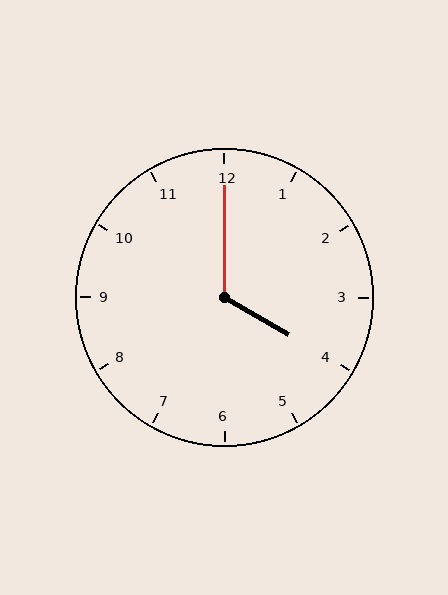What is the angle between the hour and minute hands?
Approximately 120 degrees.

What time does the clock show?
4:00.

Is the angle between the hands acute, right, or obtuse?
It is obtuse.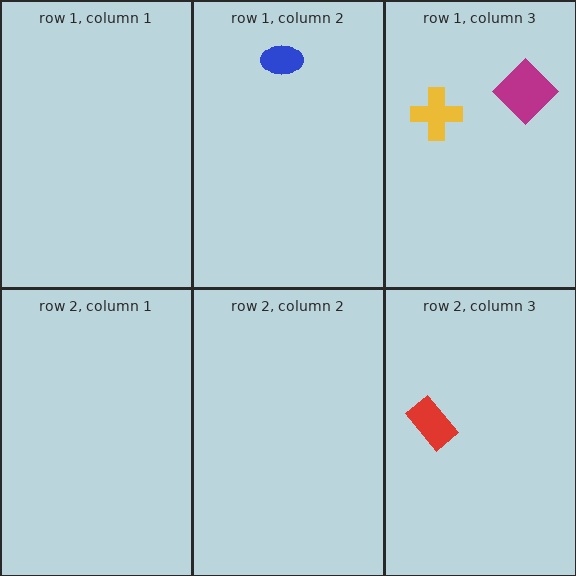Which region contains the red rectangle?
The row 2, column 3 region.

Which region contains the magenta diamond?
The row 1, column 3 region.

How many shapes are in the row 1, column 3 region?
2.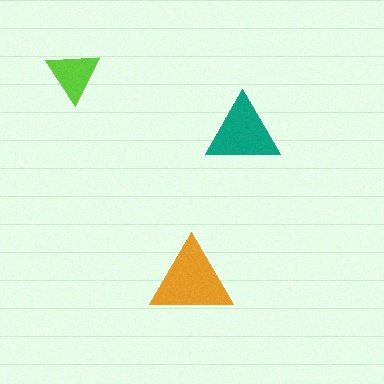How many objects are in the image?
There are 3 objects in the image.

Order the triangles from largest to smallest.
the orange one, the teal one, the lime one.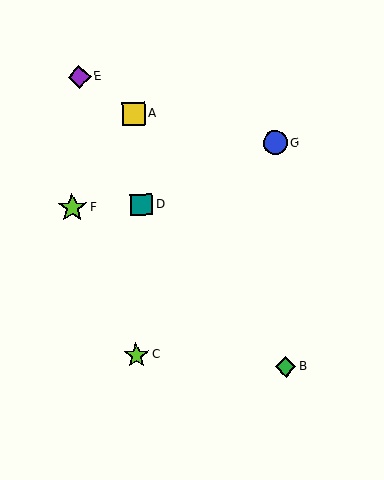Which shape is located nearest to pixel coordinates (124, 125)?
The yellow square (labeled A) at (133, 114) is nearest to that location.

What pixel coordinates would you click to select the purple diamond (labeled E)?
Click at (79, 77) to select the purple diamond E.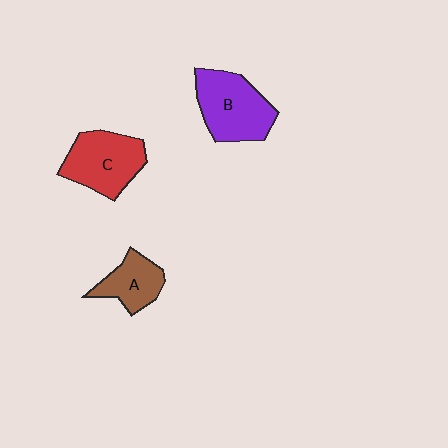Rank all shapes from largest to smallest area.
From largest to smallest: B (purple), C (red), A (brown).